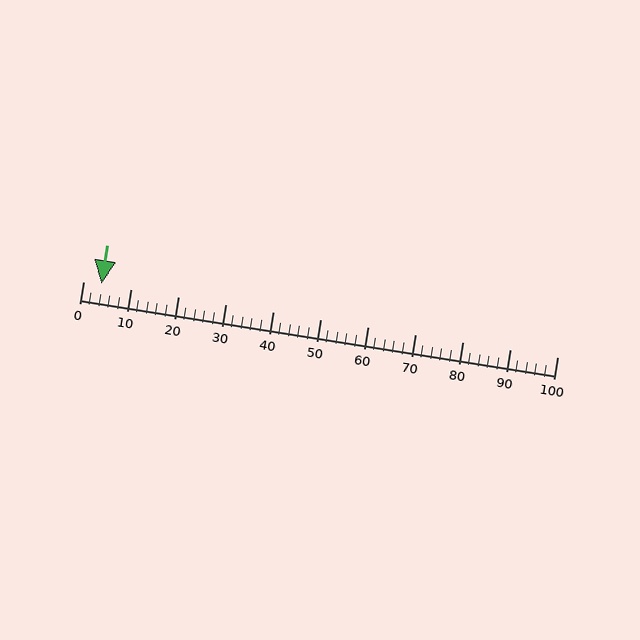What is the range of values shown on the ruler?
The ruler shows values from 0 to 100.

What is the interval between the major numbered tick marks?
The major tick marks are spaced 10 units apart.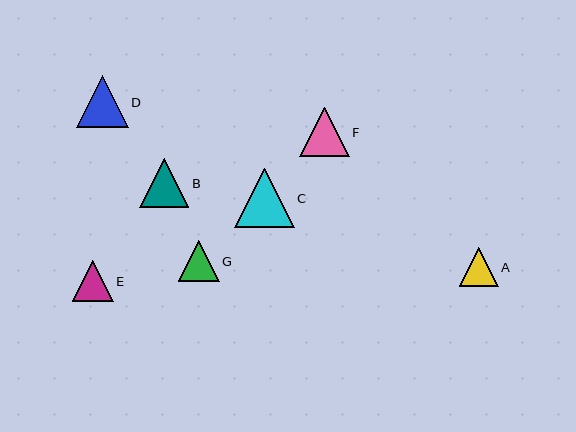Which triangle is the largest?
Triangle C is the largest with a size of approximately 60 pixels.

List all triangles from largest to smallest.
From largest to smallest: C, D, F, B, G, E, A.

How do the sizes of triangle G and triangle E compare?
Triangle G and triangle E are approximately the same size.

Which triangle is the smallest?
Triangle A is the smallest with a size of approximately 39 pixels.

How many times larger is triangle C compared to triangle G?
Triangle C is approximately 1.5 times the size of triangle G.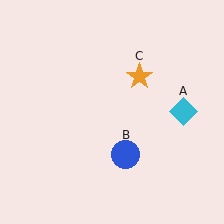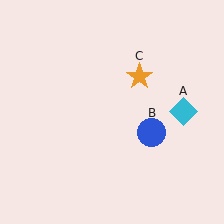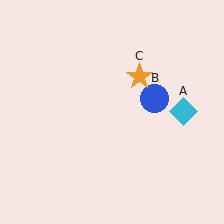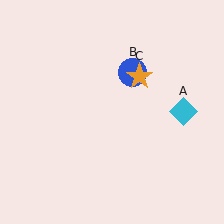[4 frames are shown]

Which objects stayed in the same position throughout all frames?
Cyan diamond (object A) and orange star (object C) remained stationary.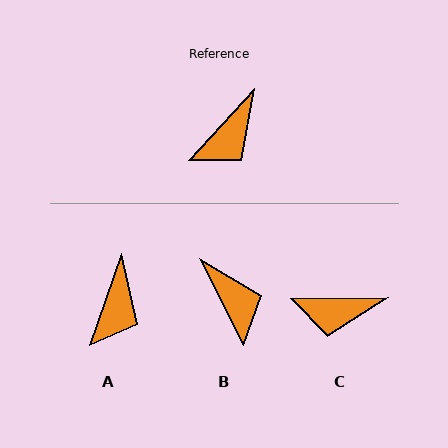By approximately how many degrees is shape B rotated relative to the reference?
Approximately 70 degrees counter-clockwise.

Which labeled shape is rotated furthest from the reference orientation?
B, about 70 degrees away.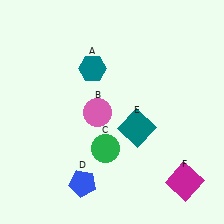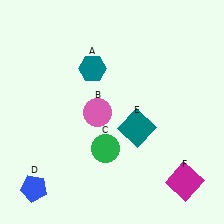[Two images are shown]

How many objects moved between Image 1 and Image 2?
1 object moved between the two images.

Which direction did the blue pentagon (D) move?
The blue pentagon (D) moved left.